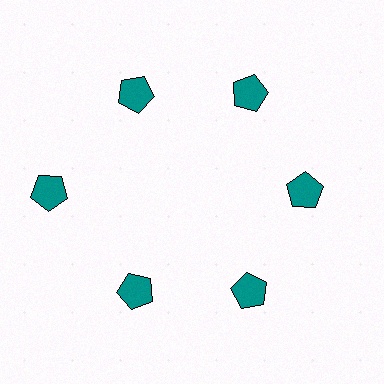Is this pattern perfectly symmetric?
No. The 6 teal pentagons are arranged in a ring, but one element near the 9 o'clock position is pushed outward from the center, breaking the 6-fold rotational symmetry.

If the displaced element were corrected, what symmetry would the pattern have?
It would have 6-fold rotational symmetry — the pattern would map onto itself every 60 degrees.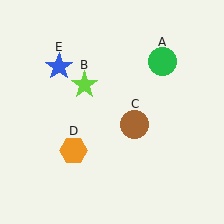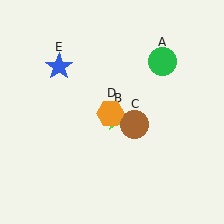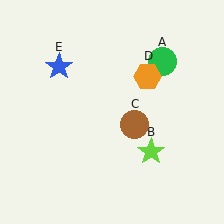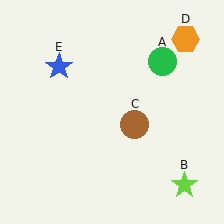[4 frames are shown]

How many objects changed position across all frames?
2 objects changed position: lime star (object B), orange hexagon (object D).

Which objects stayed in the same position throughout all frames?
Green circle (object A) and brown circle (object C) and blue star (object E) remained stationary.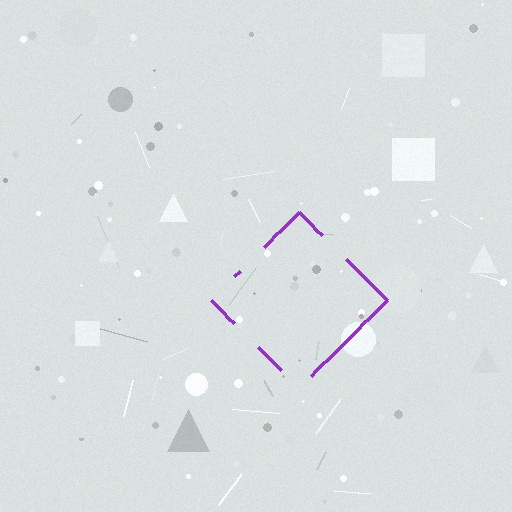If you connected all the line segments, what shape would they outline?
They would outline a diamond.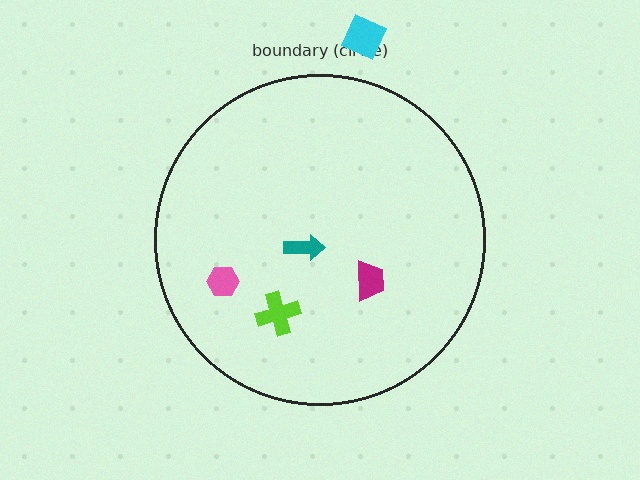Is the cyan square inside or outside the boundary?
Outside.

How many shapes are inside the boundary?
4 inside, 1 outside.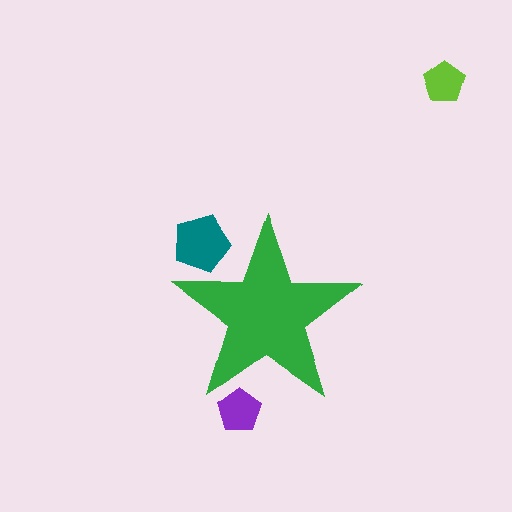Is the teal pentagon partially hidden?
Yes, the teal pentagon is partially hidden behind the green star.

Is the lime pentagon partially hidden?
No, the lime pentagon is fully visible.